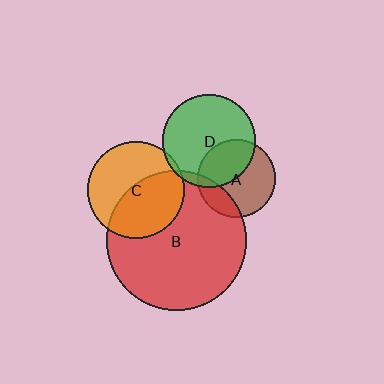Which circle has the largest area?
Circle B (red).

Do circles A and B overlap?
Yes.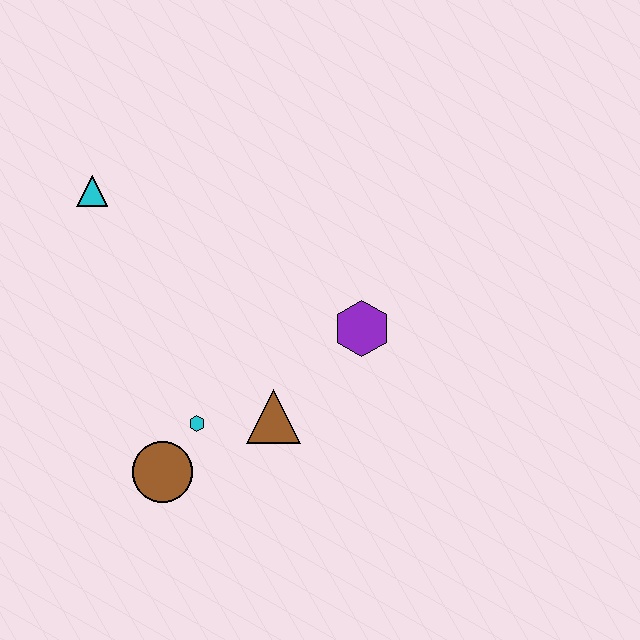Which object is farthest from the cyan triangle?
The purple hexagon is farthest from the cyan triangle.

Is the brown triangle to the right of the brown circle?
Yes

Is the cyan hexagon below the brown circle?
No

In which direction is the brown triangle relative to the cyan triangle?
The brown triangle is below the cyan triangle.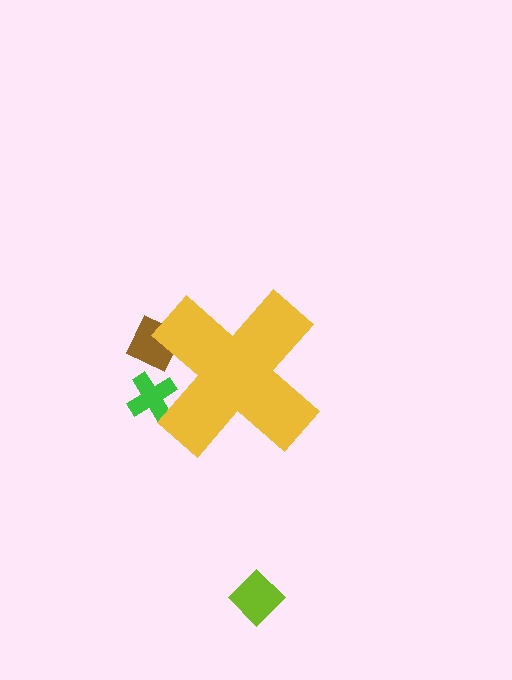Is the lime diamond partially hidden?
No, the lime diamond is fully visible.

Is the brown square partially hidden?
Yes, the brown square is partially hidden behind the yellow cross.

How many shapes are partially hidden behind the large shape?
2 shapes are partially hidden.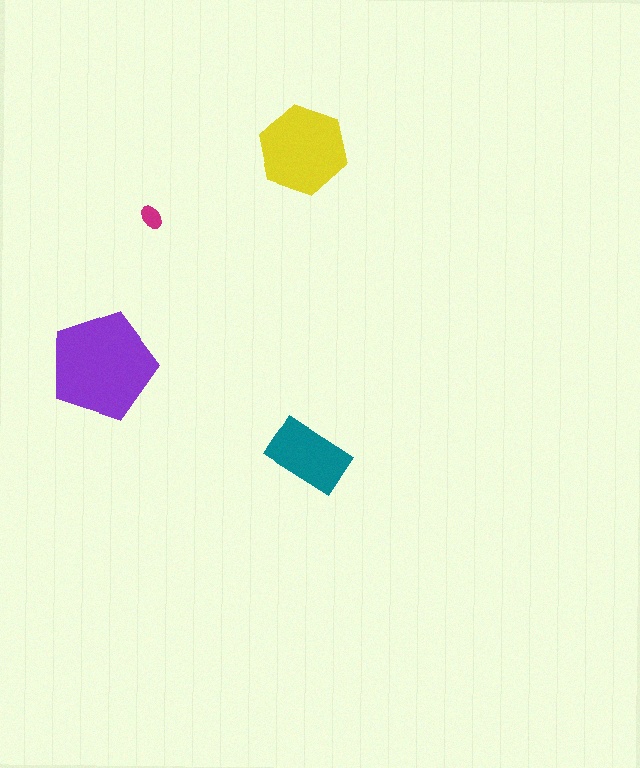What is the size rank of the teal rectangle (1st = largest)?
3rd.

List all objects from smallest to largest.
The magenta ellipse, the teal rectangle, the yellow hexagon, the purple pentagon.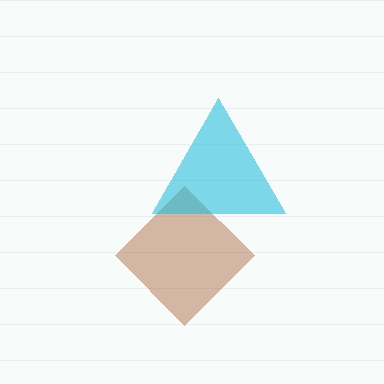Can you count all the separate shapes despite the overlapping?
Yes, there are 2 separate shapes.